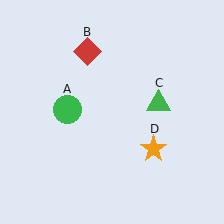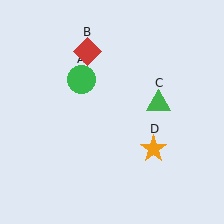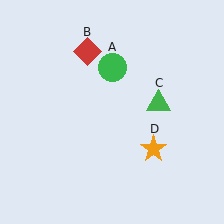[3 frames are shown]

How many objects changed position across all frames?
1 object changed position: green circle (object A).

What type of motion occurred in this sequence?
The green circle (object A) rotated clockwise around the center of the scene.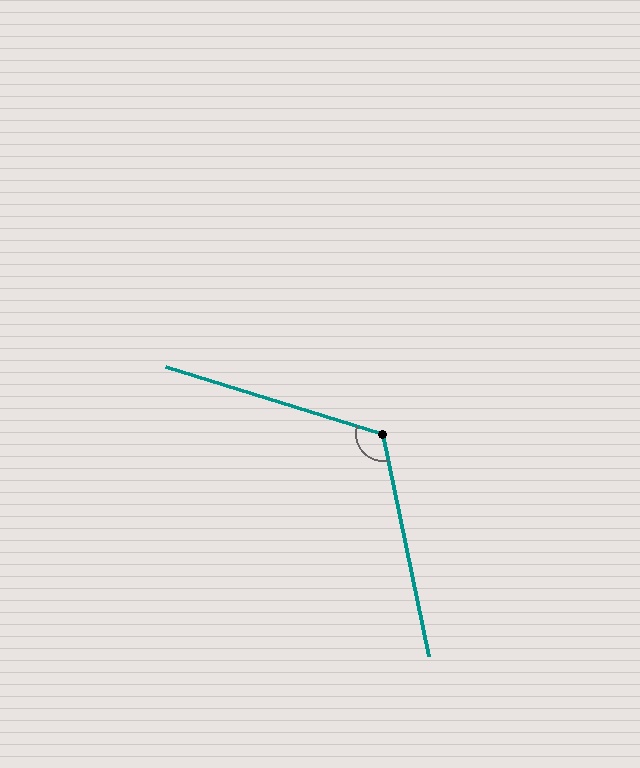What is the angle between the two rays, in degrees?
Approximately 119 degrees.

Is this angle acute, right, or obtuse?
It is obtuse.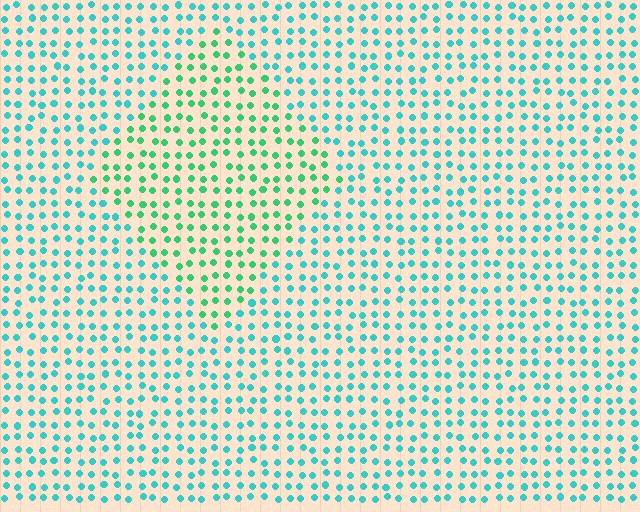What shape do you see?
I see a diamond.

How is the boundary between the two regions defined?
The boundary is defined purely by a slight shift in hue (about 34 degrees). Spacing, size, and orientation are identical on both sides.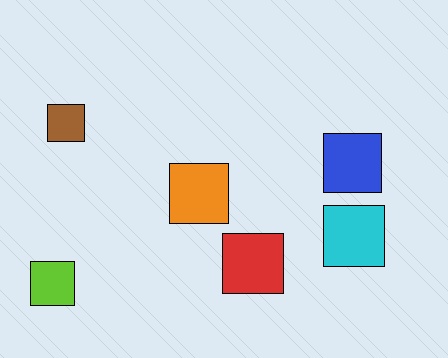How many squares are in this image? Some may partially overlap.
There are 6 squares.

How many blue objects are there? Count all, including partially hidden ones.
There is 1 blue object.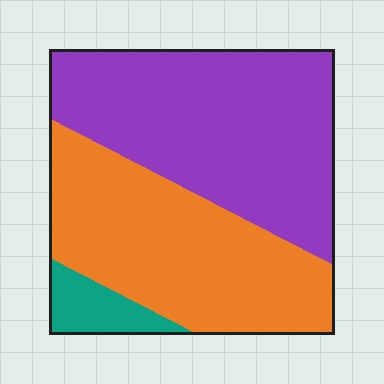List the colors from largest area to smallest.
From largest to smallest: purple, orange, teal.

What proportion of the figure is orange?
Orange takes up about two fifths (2/5) of the figure.